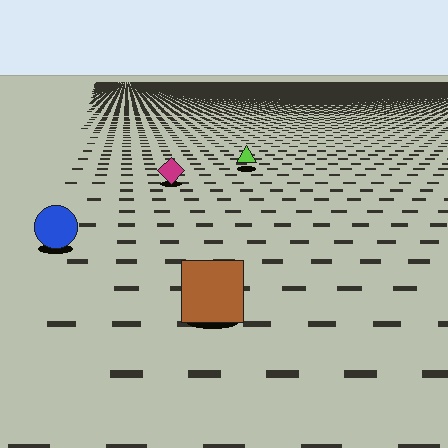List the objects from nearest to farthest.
From nearest to farthest: the brown square, the blue circle, the magenta diamond, the lime triangle.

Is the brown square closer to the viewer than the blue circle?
Yes. The brown square is closer — you can tell from the texture gradient: the ground texture is coarser near it.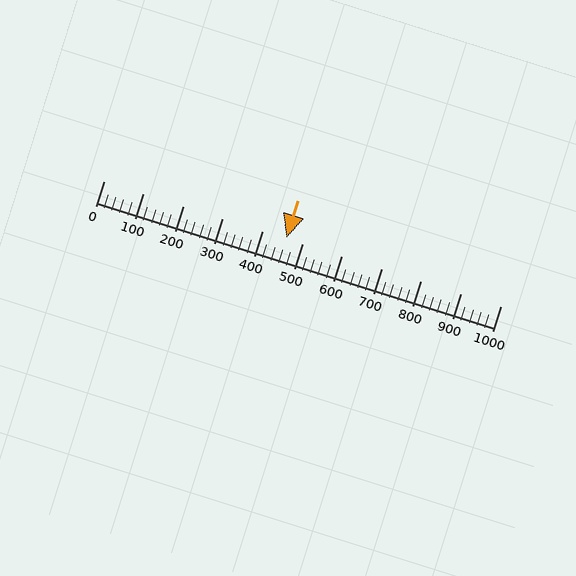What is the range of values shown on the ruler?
The ruler shows values from 0 to 1000.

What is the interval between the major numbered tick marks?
The major tick marks are spaced 100 units apart.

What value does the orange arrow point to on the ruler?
The orange arrow points to approximately 460.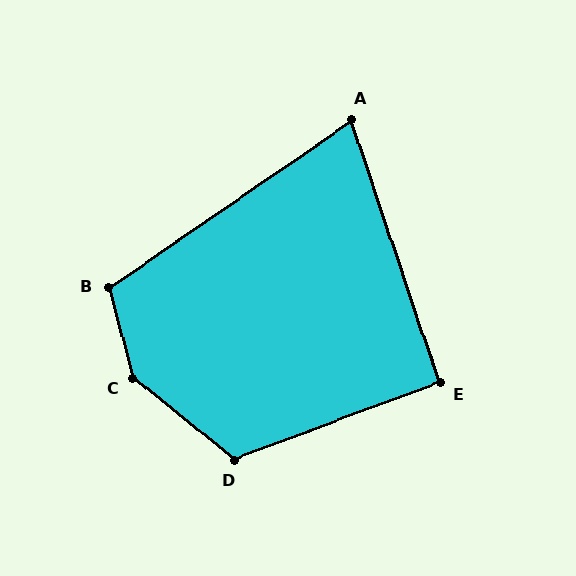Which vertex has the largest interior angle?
C, at approximately 144 degrees.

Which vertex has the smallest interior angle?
A, at approximately 74 degrees.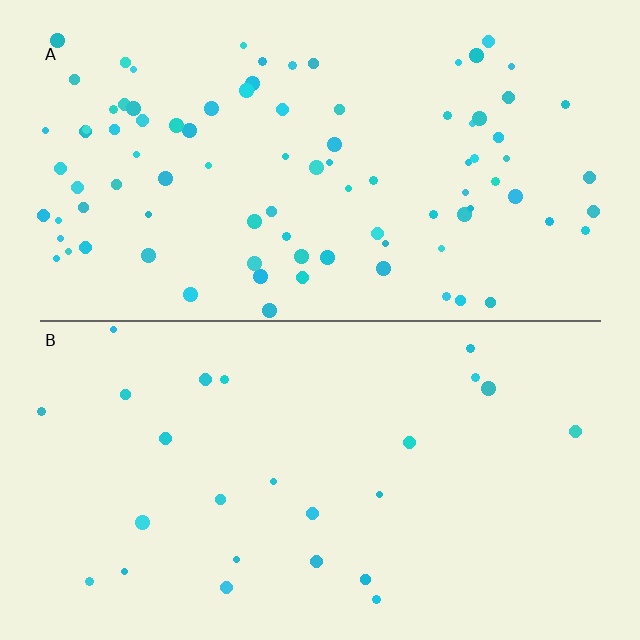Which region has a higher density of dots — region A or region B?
A (the top).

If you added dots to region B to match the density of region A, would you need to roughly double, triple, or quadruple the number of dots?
Approximately quadruple.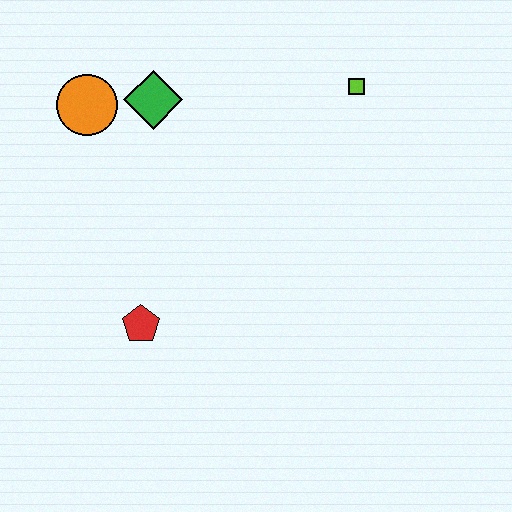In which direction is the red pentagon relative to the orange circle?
The red pentagon is below the orange circle.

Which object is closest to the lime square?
The green diamond is closest to the lime square.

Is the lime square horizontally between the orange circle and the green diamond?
No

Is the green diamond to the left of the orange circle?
No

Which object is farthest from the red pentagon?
The lime square is farthest from the red pentagon.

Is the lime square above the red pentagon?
Yes